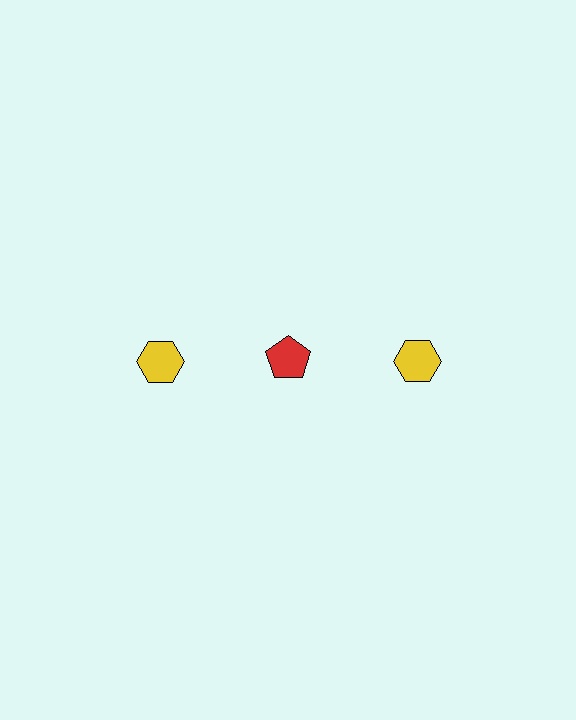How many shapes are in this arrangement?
There are 3 shapes arranged in a grid pattern.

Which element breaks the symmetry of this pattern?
The red pentagon in the top row, second from left column breaks the symmetry. All other shapes are yellow hexagons.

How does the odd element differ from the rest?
It differs in both color (red instead of yellow) and shape (pentagon instead of hexagon).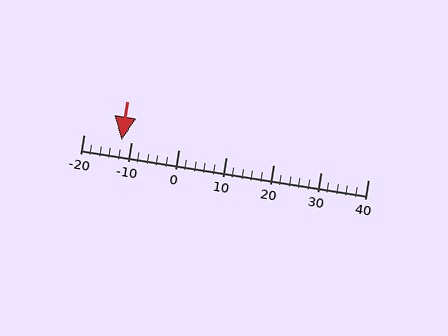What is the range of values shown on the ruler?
The ruler shows values from -20 to 40.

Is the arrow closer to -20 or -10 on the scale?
The arrow is closer to -10.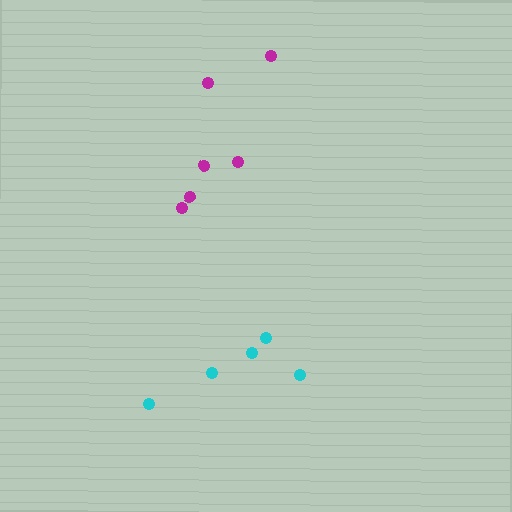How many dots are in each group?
Group 1: 6 dots, Group 2: 5 dots (11 total).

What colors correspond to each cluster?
The clusters are colored: magenta, cyan.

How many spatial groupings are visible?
There are 2 spatial groupings.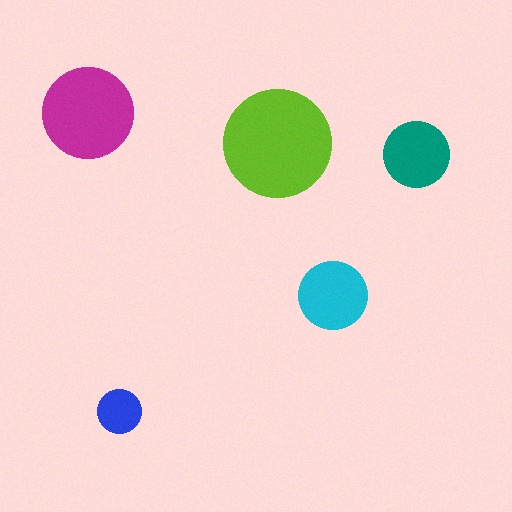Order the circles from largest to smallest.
the lime one, the magenta one, the cyan one, the teal one, the blue one.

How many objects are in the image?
There are 5 objects in the image.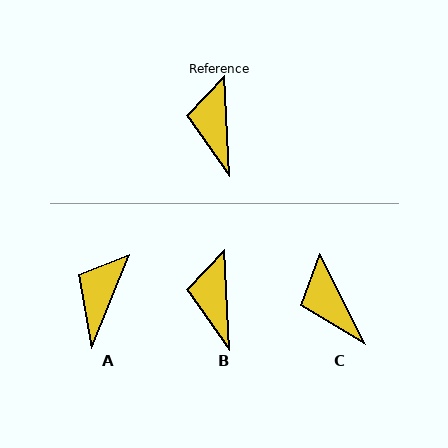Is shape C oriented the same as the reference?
No, it is off by about 24 degrees.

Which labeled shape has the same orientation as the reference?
B.